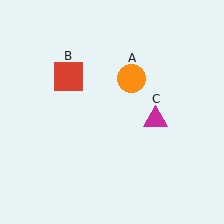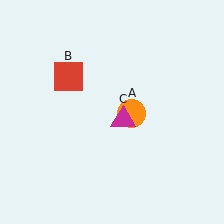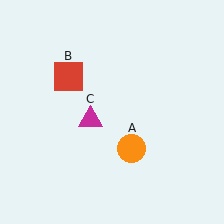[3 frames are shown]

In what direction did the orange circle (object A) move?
The orange circle (object A) moved down.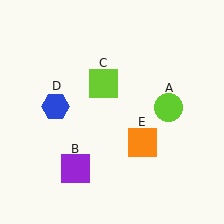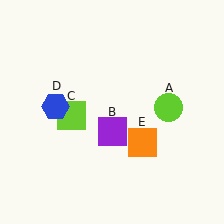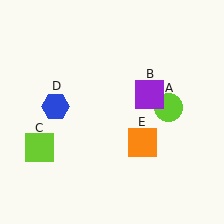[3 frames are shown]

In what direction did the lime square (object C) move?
The lime square (object C) moved down and to the left.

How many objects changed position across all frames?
2 objects changed position: purple square (object B), lime square (object C).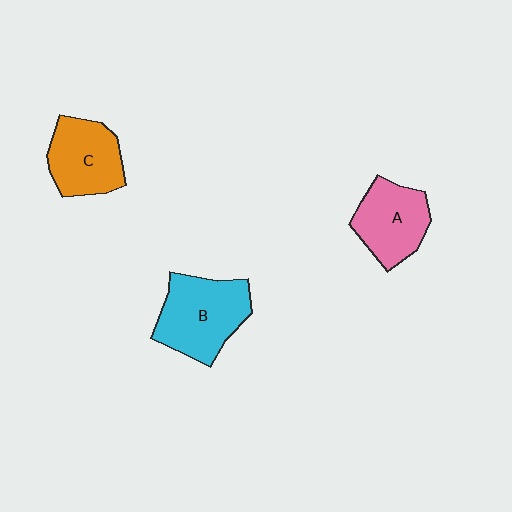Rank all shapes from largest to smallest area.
From largest to smallest: B (cyan), C (orange), A (pink).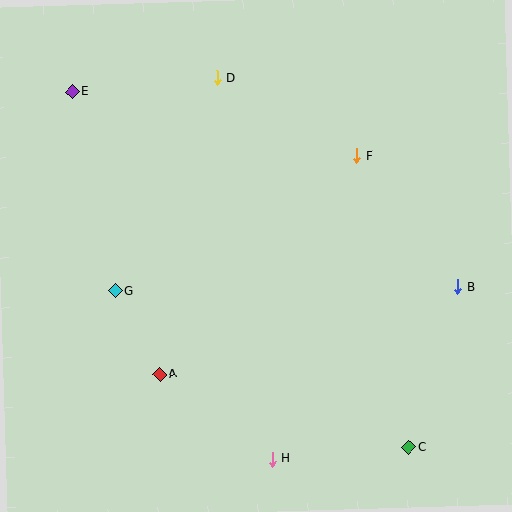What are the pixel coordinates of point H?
Point H is at (272, 459).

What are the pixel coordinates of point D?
Point D is at (217, 78).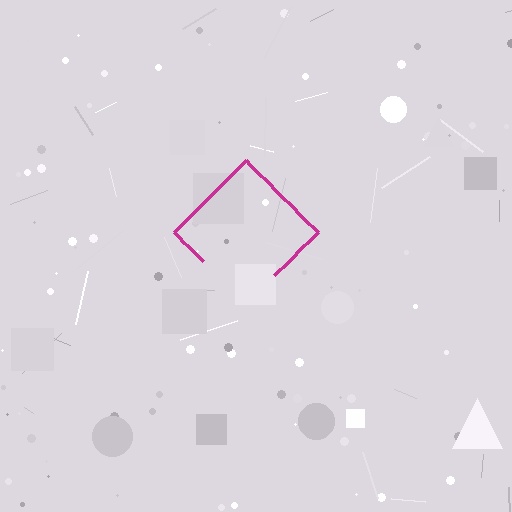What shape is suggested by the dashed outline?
The dashed outline suggests a diamond.